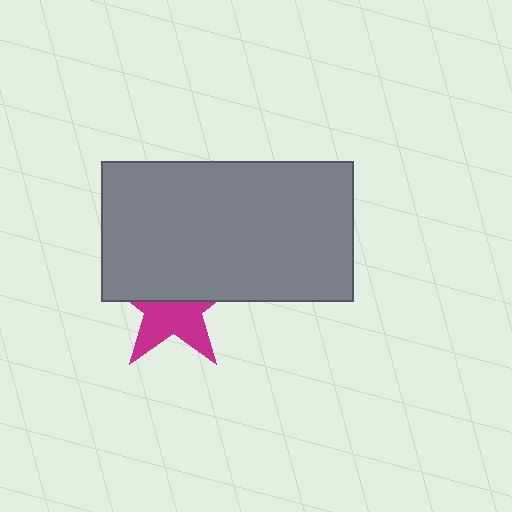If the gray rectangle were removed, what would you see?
You would see the complete magenta star.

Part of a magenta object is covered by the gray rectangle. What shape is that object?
It is a star.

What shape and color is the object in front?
The object in front is a gray rectangle.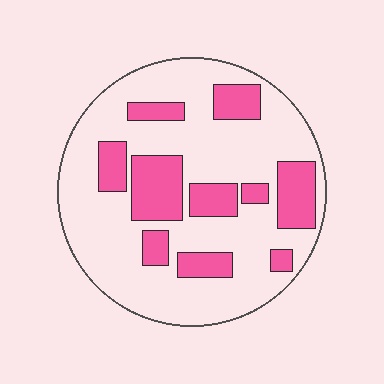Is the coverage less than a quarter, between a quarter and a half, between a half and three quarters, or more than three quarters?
Between a quarter and a half.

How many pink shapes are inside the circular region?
10.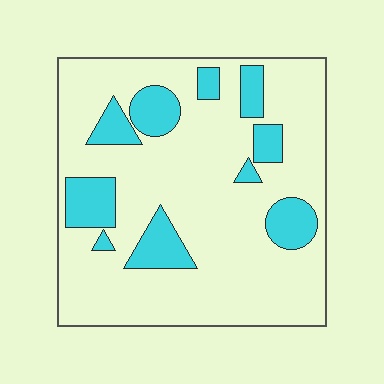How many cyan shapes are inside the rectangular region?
10.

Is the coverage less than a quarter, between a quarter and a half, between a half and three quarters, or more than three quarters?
Less than a quarter.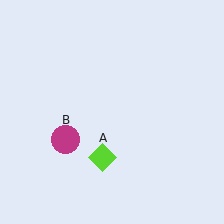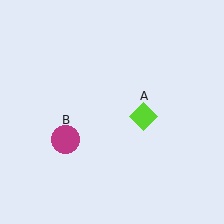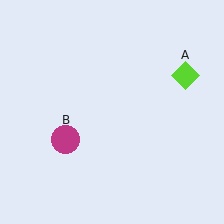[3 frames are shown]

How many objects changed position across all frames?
1 object changed position: lime diamond (object A).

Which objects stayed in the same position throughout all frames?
Magenta circle (object B) remained stationary.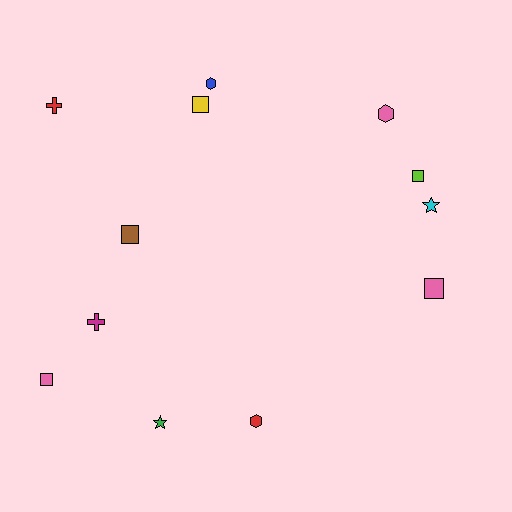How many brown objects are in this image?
There is 1 brown object.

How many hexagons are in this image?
There are 3 hexagons.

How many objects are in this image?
There are 12 objects.